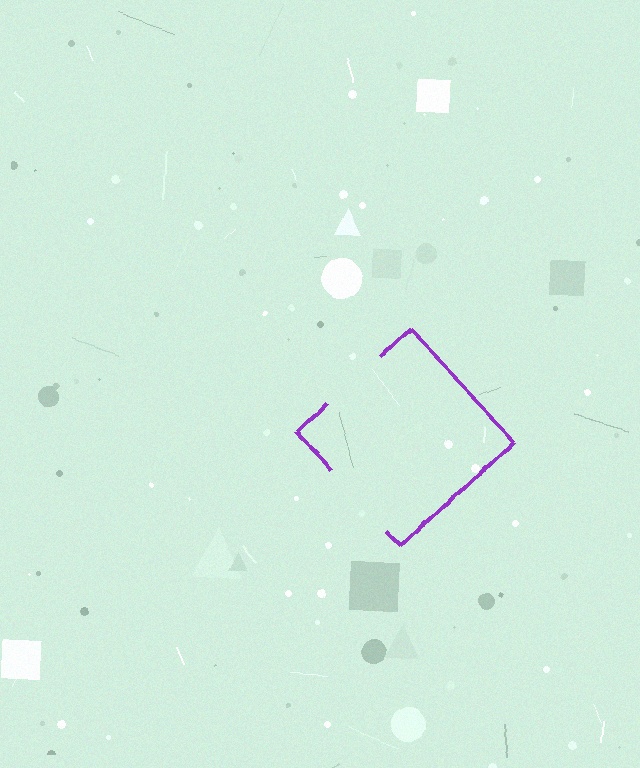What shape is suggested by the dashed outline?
The dashed outline suggests a diamond.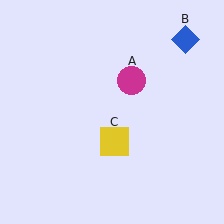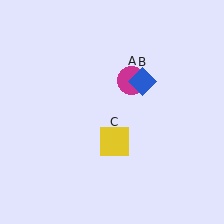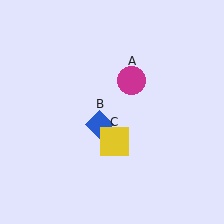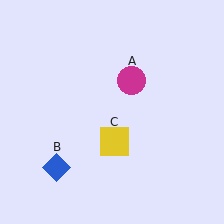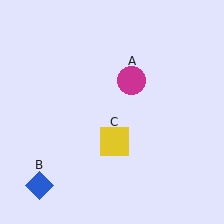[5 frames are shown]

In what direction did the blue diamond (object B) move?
The blue diamond (object B) moved down and to the left.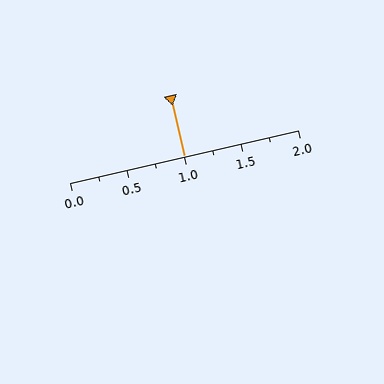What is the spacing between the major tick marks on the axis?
The major ticks are spaced 0.5 apart.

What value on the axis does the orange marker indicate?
The marker indicates approximately 1.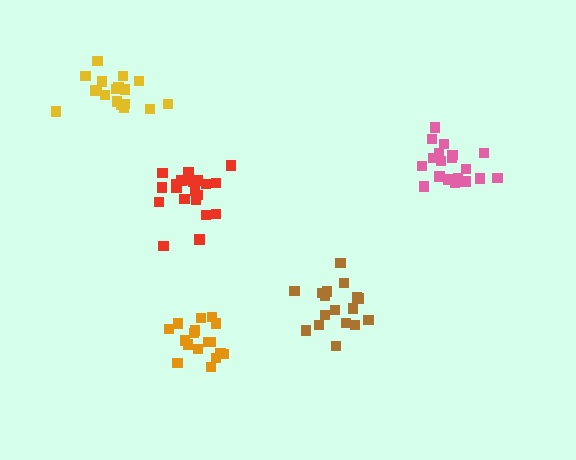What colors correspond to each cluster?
The clusters are colored: brown, red, orange, yellow, pink.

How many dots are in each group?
Group 1: 17 dots, Group 2: 21 dots, Group 3: 17 dots, Group 4: 18 dots, Group 5: 20 dots (93 total).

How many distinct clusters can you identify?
There are 5 distinct clusters.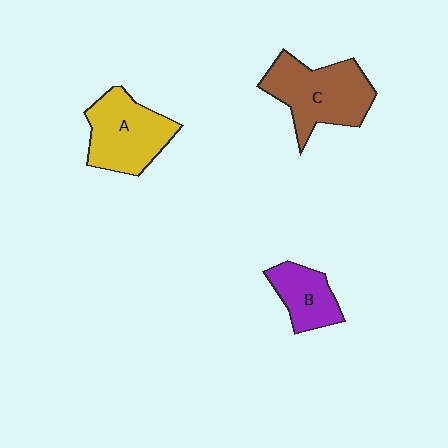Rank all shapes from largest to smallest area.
From largest to smallest: C (brown), A (yellow), B (purple).